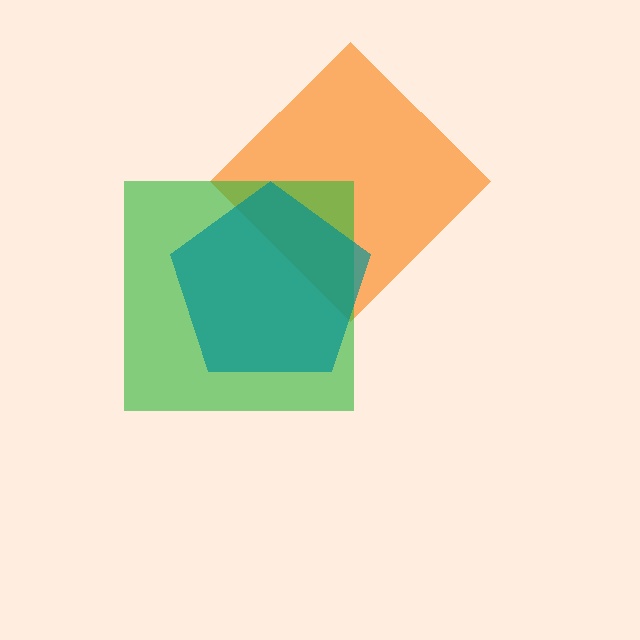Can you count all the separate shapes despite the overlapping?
Yes, there are 3 separate shapes.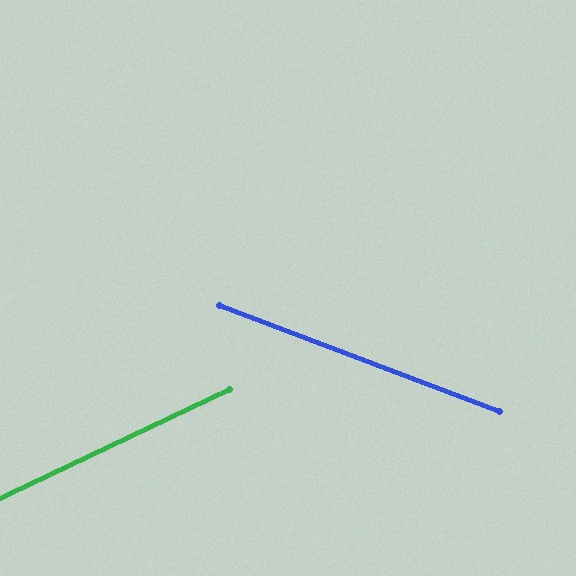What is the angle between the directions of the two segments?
Approximately 46 degrees.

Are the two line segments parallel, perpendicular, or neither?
Neither parallel nor perpendicular — they differ by about 46°.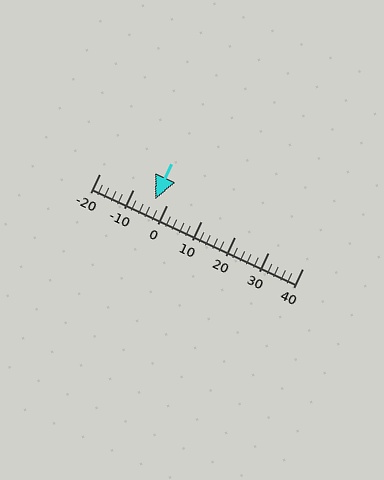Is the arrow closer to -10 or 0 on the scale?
The arrow is closer to 0.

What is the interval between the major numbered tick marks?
The major tick marks are spaced 10 units apart.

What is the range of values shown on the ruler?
The ruler shows values from -20 to 40.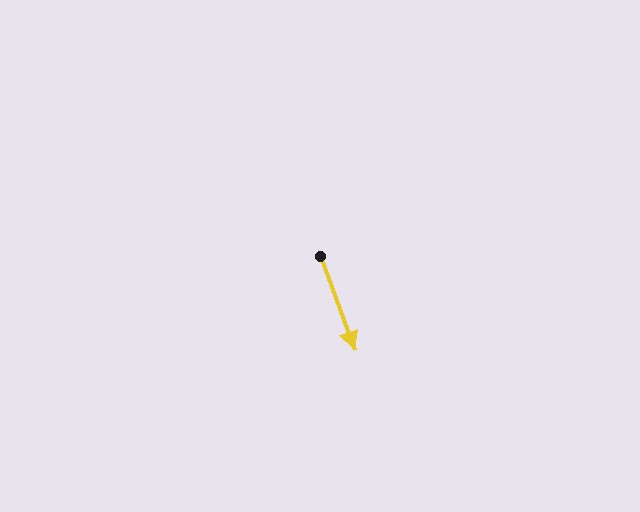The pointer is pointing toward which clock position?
Roughly 5 o'clock.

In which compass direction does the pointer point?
South.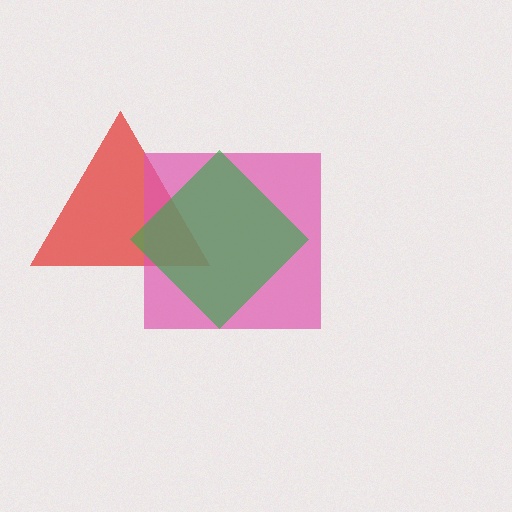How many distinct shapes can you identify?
There are 3 distinct shapes: a red triangle, a pink square, a green diamond.